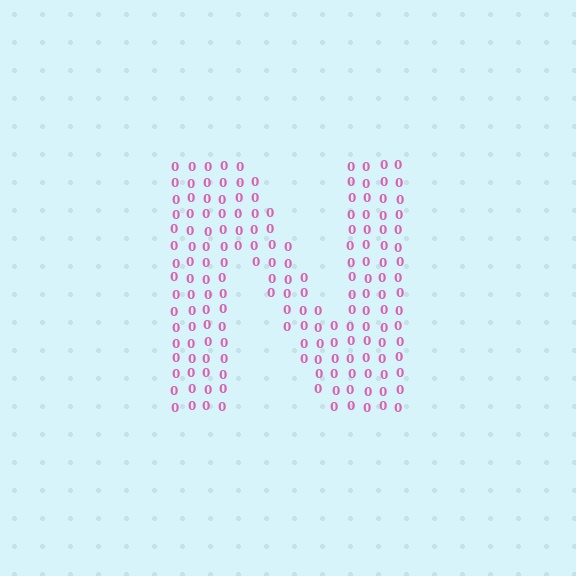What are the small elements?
The small elements are digit 0's.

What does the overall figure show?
The overall figure shows the letter N.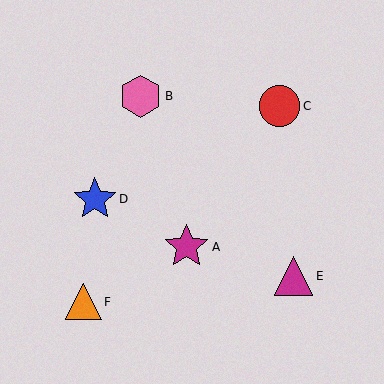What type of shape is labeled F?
Shape F is an orange triangle.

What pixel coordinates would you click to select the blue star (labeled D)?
Click at (95, 199) to select the blue star D.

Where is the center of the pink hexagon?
The center of the pink hexagon is at (141, 96).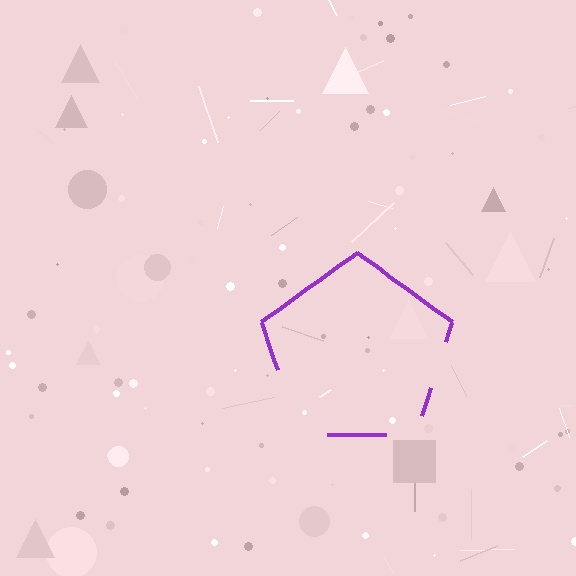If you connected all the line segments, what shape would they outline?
They would outline a pentagon.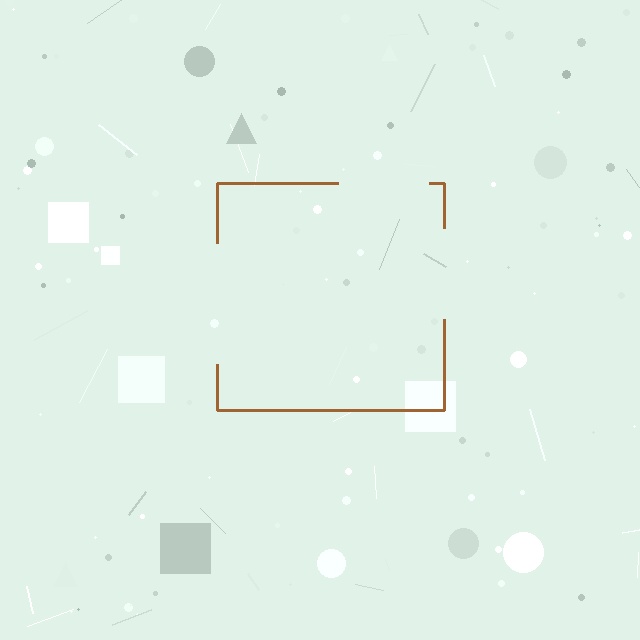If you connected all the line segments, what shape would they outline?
They would outline a square.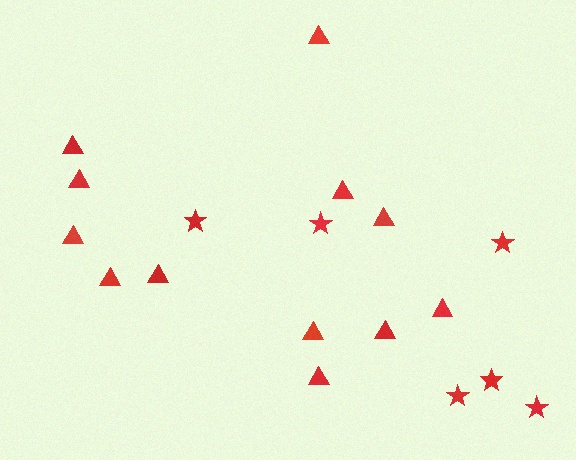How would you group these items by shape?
There are 2 groups: one group of triangles (12) and one group of stars (6).